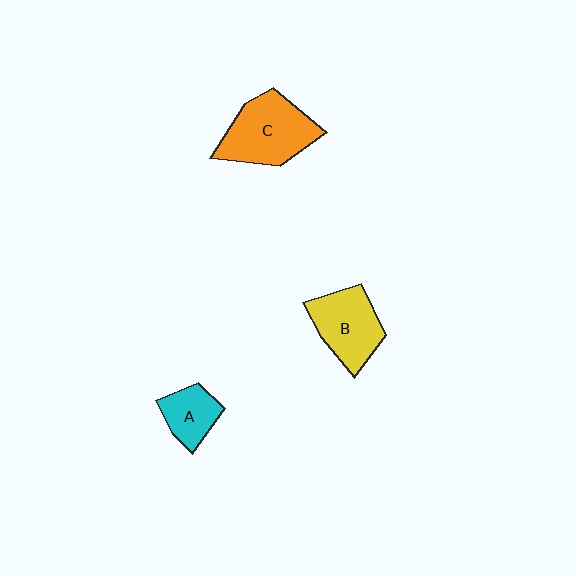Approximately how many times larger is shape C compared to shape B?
Approximately 1.2 times.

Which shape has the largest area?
Shape C (orange).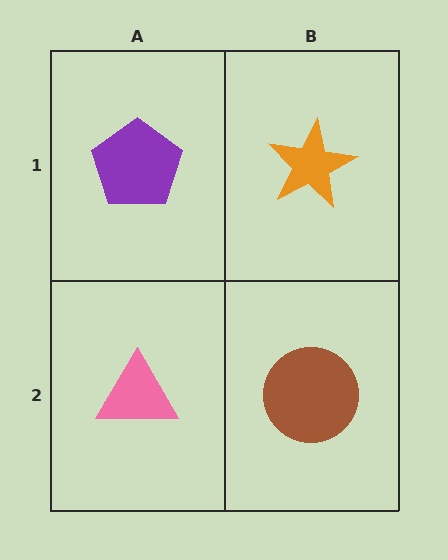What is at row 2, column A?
A pink triangle.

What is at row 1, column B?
An orange star.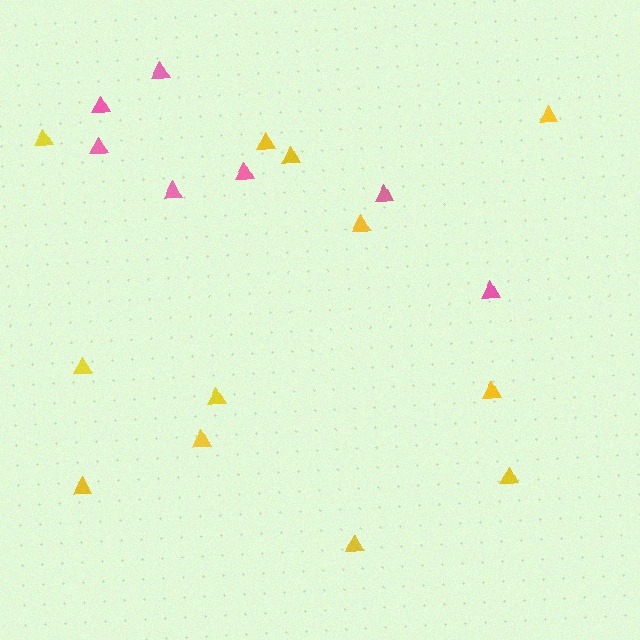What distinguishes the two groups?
There are 2 groups: one group of yellow triangles (12) and one group of pink triangles (7).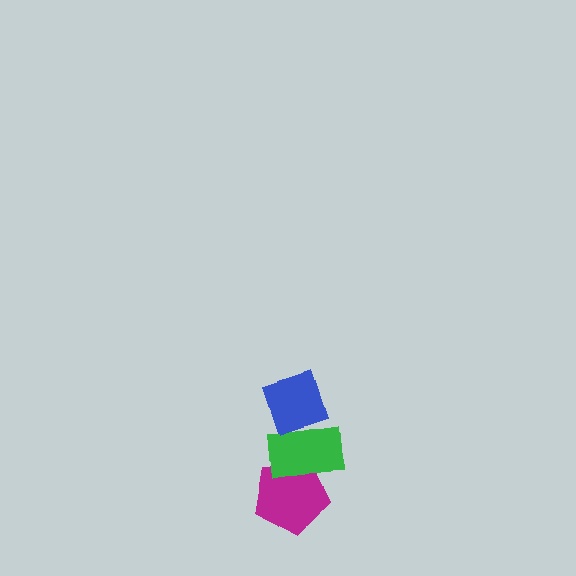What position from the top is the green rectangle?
The green rectangle is 2nd from the top.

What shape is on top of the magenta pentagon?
The green rectangle is on top of the magenta pentagon.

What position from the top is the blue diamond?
The blue diamond is 1st from the top.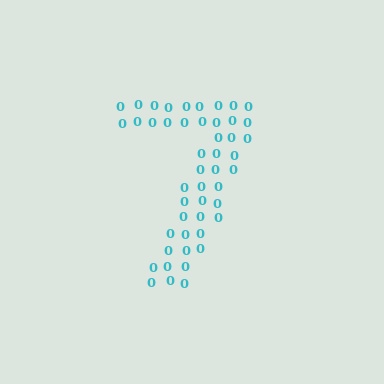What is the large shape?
The large shape is the digit 7.